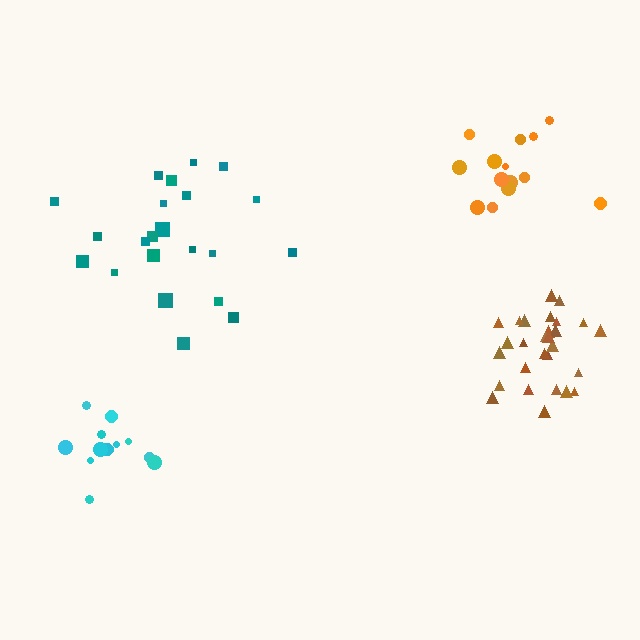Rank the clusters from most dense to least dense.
brown, cyan, orange, teal.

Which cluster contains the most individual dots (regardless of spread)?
Brown (28).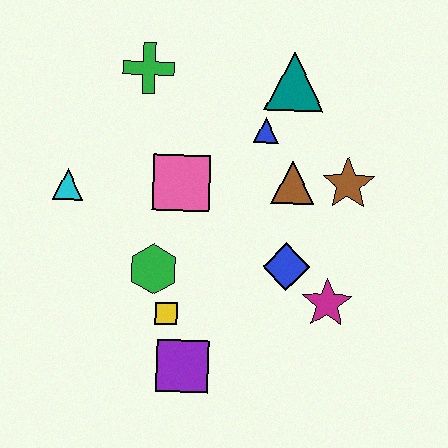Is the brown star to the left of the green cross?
No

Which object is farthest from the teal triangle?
The purple square is farthest from the teal triangle.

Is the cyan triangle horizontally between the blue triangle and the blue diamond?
No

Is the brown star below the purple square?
No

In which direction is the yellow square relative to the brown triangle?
The yellow square is below the brown triangle.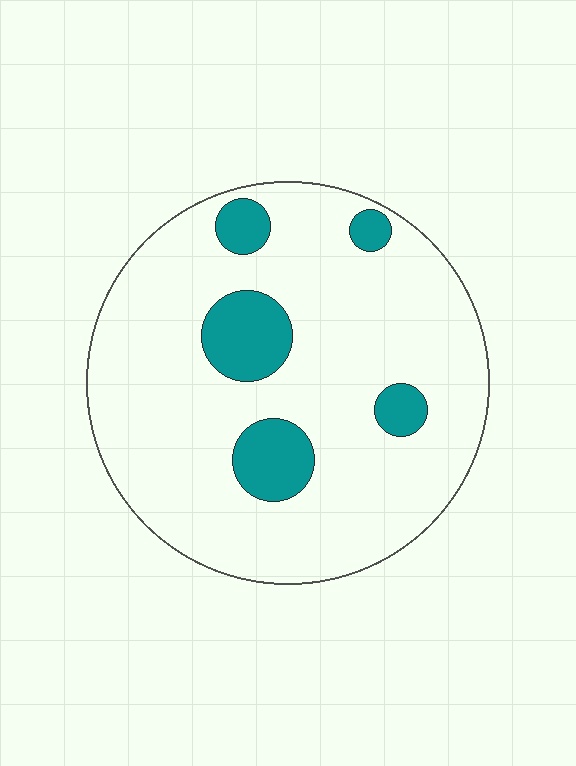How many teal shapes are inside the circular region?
5.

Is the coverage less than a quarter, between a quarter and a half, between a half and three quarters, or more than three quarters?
Less than a quarter.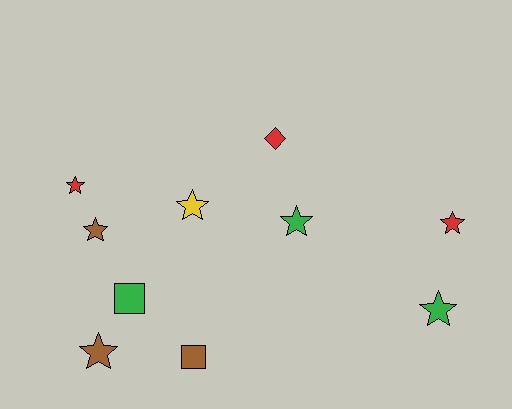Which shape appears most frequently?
Star, with 7 objects.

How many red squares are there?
There are no red squares.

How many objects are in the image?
There are 10 objects.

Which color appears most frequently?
Brown, with 3 objects.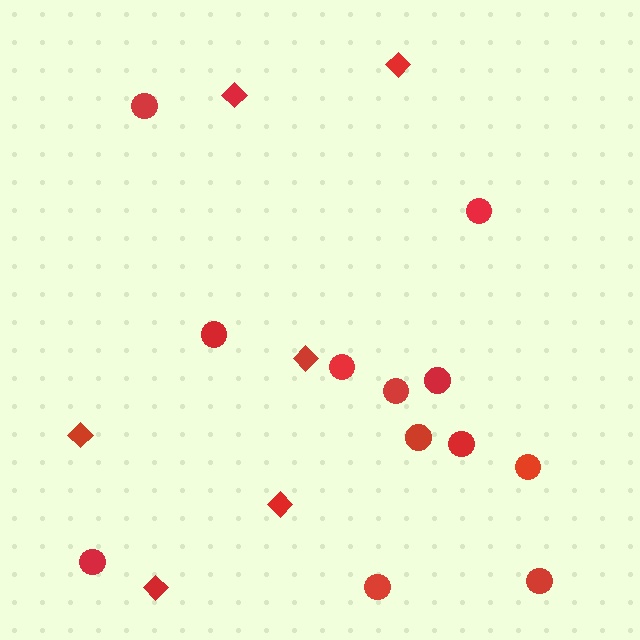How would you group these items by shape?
There are 2 groups: one group of diamonds (6) and one group of circles (12).